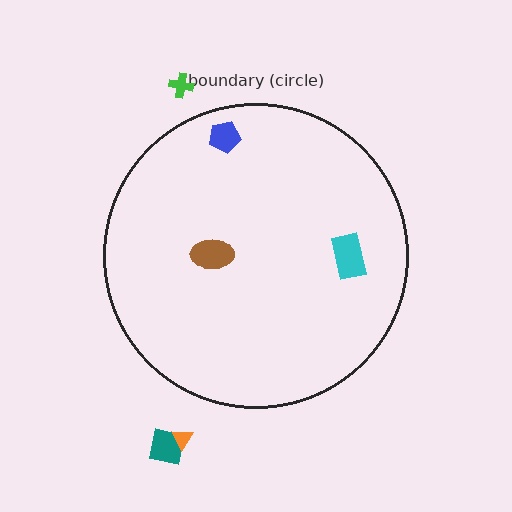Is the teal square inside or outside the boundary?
Outside.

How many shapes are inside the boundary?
3 inside, 3 outside.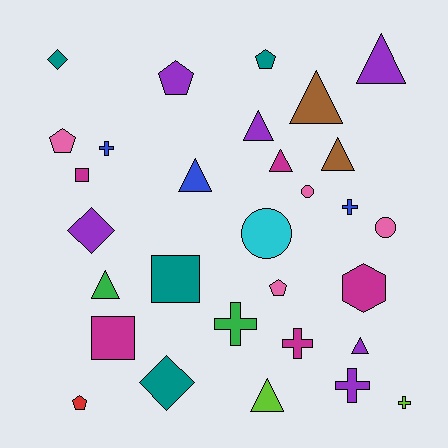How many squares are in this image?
There are 3 squares.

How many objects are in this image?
There are 30 objects.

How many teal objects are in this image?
There are 4 teal objects.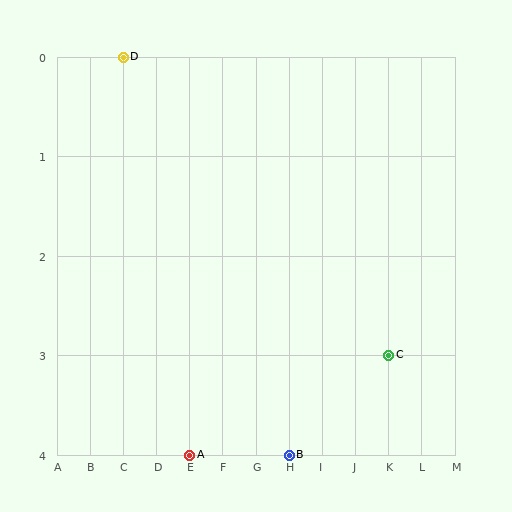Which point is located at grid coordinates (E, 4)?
Point A is at (E, 4).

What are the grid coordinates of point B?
Point B is at grid coordinates (H, 4).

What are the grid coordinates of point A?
Point A is at grid coordinates (E, 4).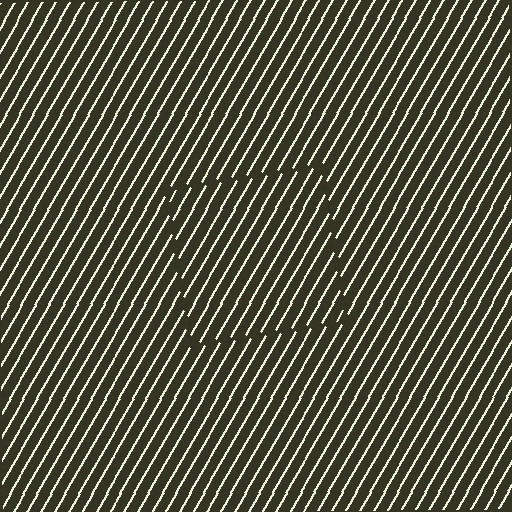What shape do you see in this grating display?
An illusory square. The interior of the shape contains the same grating, shifted by half a period — the contour is defined by the phase discontinuity where line-ends from the inner and outer gratings abut.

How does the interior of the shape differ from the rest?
The interior of the shape contains the same grating, shifted by half a period — the contour is defined by the phase discontinuity where line-ends from the inner and outer gratings abut.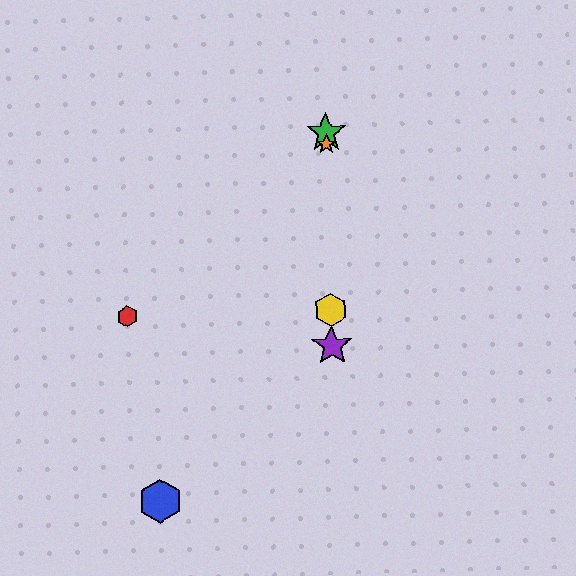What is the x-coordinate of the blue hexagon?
The blue hexagon is at x≈160.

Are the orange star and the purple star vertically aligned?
Yes, both are at x≈326.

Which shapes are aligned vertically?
The green star, the yellow hexagon, the purple star, the orange star are aligned vertically.